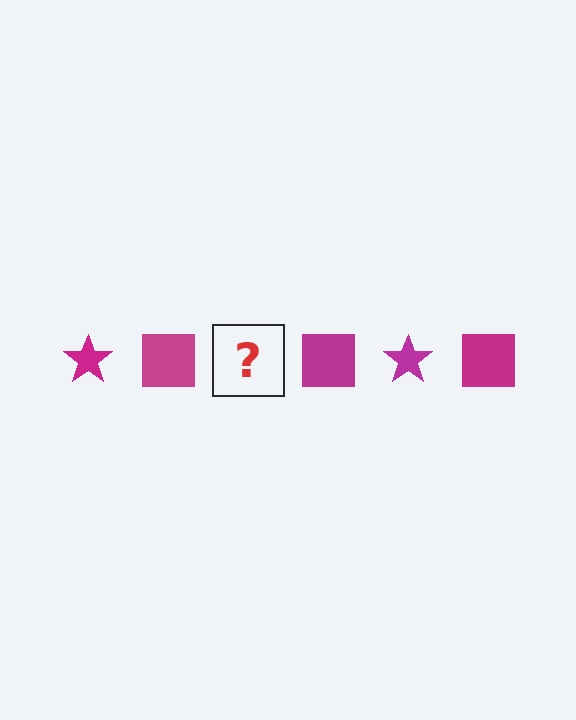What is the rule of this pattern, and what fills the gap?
The rule is that the pattern cycles through star, square shapes in magenta. The gap should be filled with a magenta star.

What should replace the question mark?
The question mark should be replaced with a magenta star.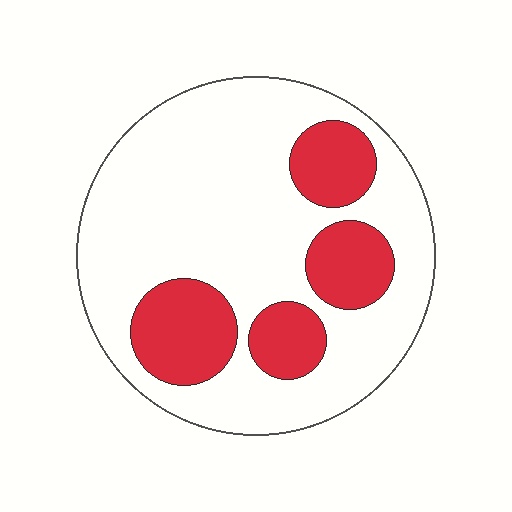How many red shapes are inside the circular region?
4.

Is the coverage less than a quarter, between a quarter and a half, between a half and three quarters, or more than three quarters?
Between a quarter and a half.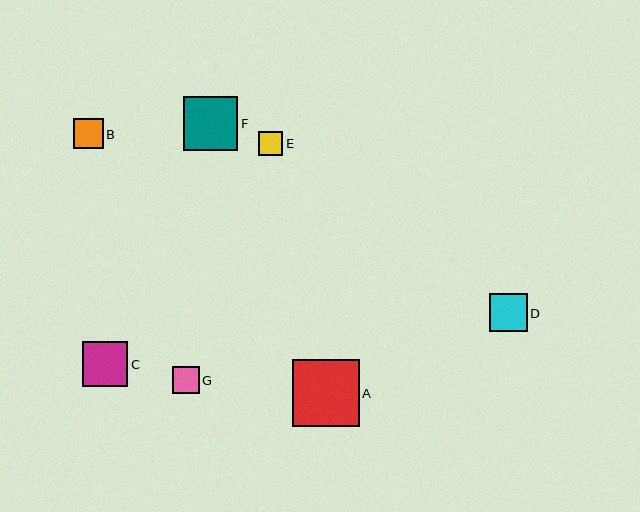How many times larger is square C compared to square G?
Square C is approximately 1.7 times the size of square G.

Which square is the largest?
Square A is the largest with a size of approximately 67 pixels.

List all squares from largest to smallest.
From largest to smallest: A, F, C, D, B, G, E.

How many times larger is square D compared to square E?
Square D is approximately 1.6 times the size of square E.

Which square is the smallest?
Square E is the smallest with a size of approximately 24 pixels.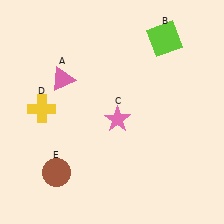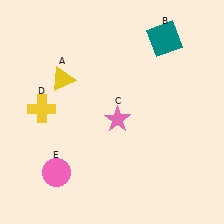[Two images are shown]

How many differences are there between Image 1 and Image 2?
There are 3 differences between the two images.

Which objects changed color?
A changed from pink to yellow. B changed from lime to teal. E changed from brown to pink.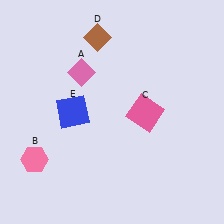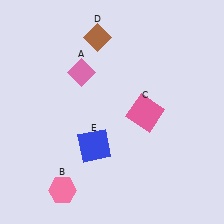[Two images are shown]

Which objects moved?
The objects that moved are: the pink hexagon (B), the blue square (E).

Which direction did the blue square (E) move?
The blue square (E) moved down.